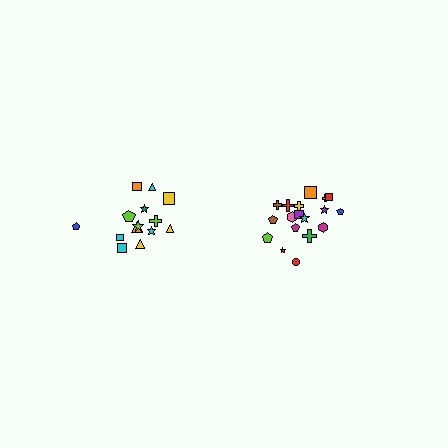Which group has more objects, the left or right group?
The right group.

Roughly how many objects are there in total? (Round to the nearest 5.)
Roughly 35 objects in total.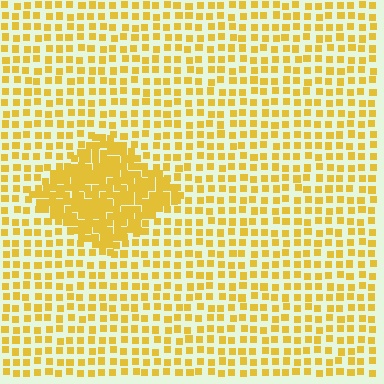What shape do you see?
I see a diamond.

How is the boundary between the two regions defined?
The boundary is defined by a change in element density (approximately 2.3x ratio). All elements are the same color, size, and shape.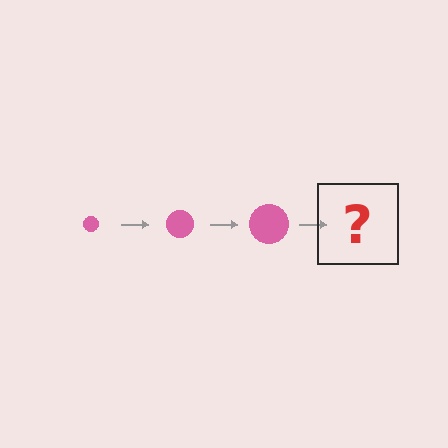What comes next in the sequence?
The next element should be a pink circle, larger than the previous one.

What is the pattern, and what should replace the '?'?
The pattern is that the circle gets progressively larger each step. The '?' should be a pink circle, larger than the previous one.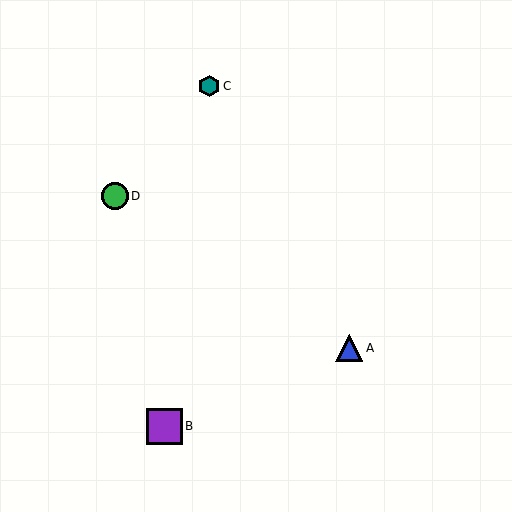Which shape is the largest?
The purple square (labeled B) is the largest.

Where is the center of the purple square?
The center of the purple square is at (164, 426).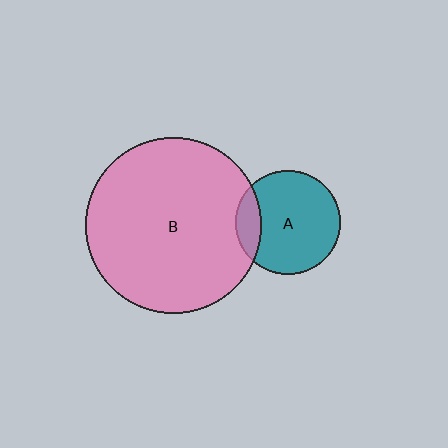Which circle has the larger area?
Circle B (pink).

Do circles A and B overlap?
Yes.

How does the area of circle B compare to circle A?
Approximately 2.8 times.